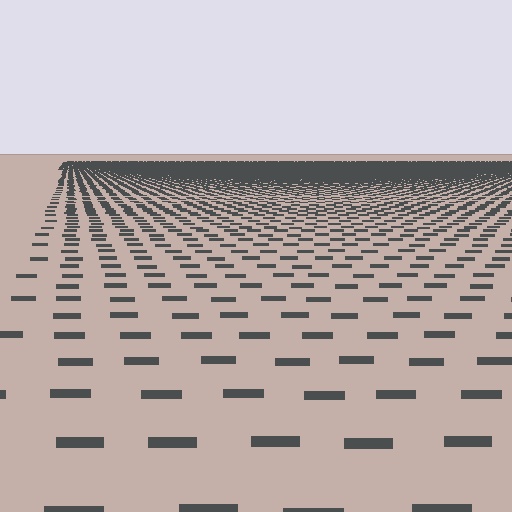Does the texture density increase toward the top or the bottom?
Density increases toward the top.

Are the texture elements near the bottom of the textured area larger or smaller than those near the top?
Larger. Near the bottom, elements are closer to the viewer and appear at a bigger on-screen size.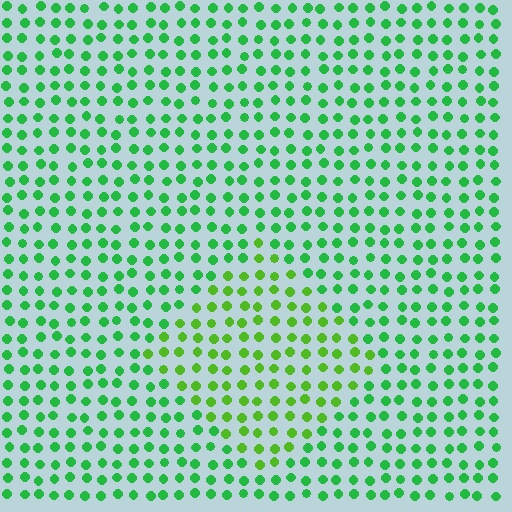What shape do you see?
I see a diamond.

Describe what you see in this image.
The image is filled with small green elements in a uniform arrangement. A diamond-shaped region is visible where the elements are tinted to a slightly different hue, forming a subtle color boundary.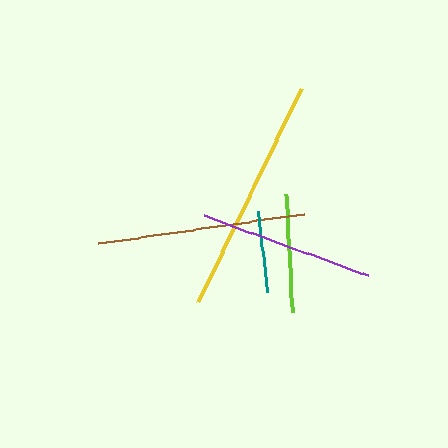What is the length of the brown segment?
The brown segment is approximately 207 pixels long.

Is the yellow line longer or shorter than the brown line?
The yellow line is longer than the brown line.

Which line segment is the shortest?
The teal line is the shortest at approximately 82 pixels.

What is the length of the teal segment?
The teal segment is approximately 82 pixels long.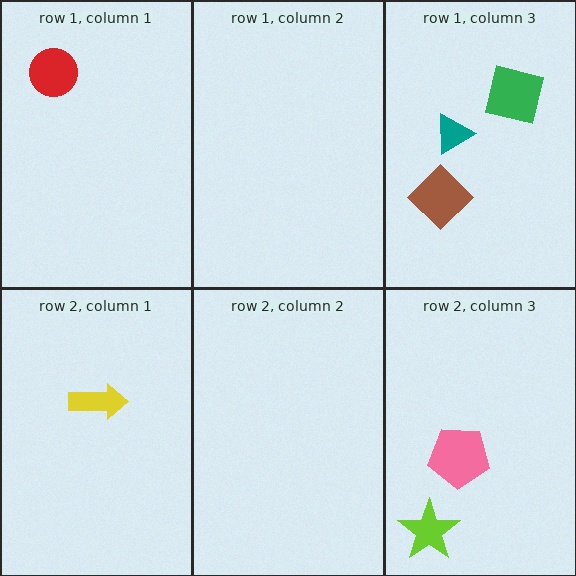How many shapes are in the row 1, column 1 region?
1.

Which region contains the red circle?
The row 1, column 1 region.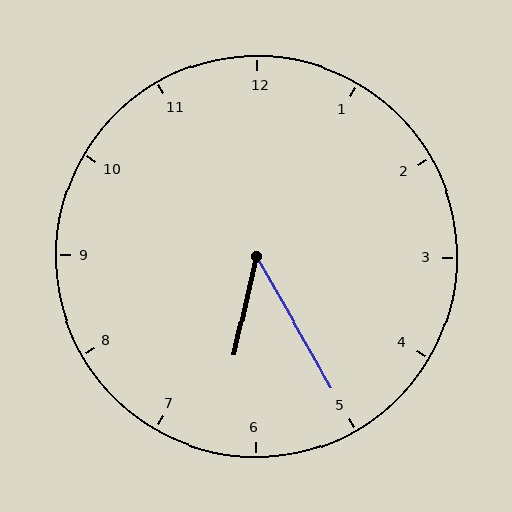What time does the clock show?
6:25.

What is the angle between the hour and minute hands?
Approximately 42 degrees.